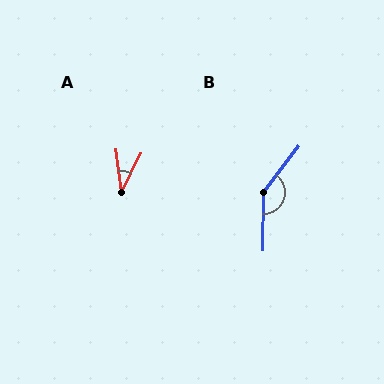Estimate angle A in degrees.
Approximately 34 degrees.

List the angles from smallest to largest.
A (34°), B (143°).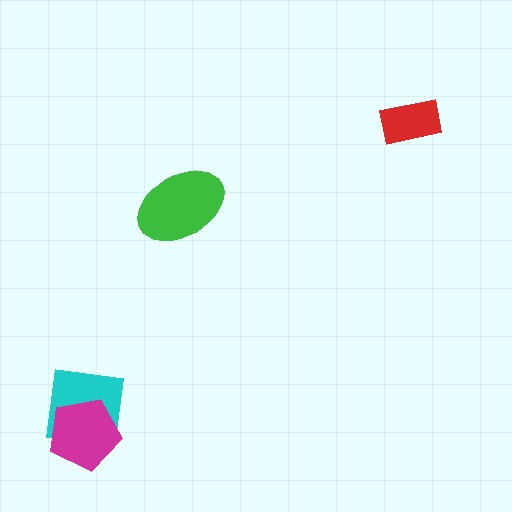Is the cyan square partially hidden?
Yes, it is partially covered by another shape.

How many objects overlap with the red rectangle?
0 objects overlap with the red rectangle.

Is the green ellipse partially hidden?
No, no other shape covers it.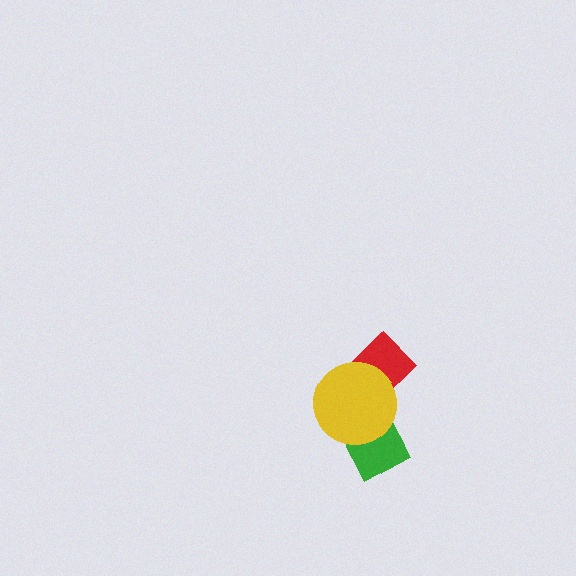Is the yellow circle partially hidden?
No, no other shape covers it.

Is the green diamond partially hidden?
Yes, it is partially covered by another shape.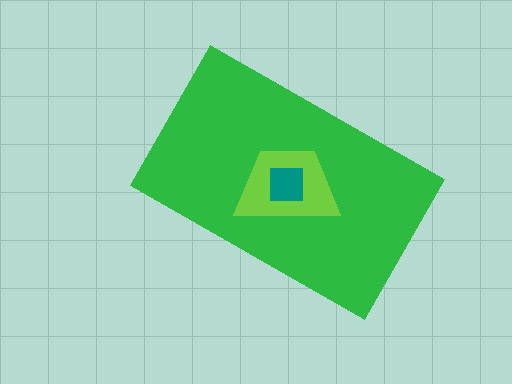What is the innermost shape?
The teal square.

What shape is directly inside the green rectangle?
The lime trapezoid.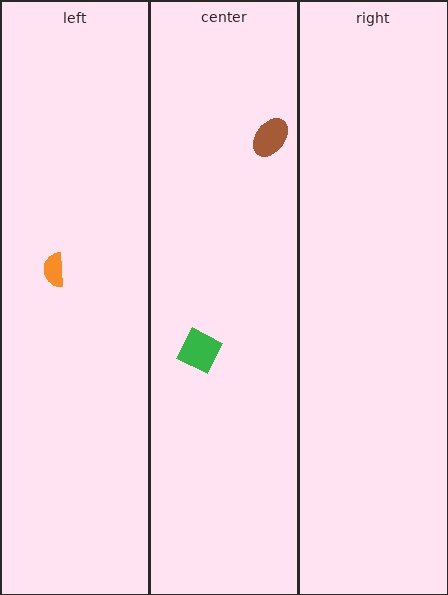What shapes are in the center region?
The green square, the brown ellipse.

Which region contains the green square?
The center region.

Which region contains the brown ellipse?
The center region.